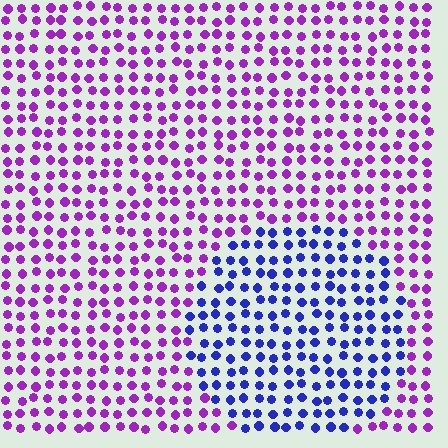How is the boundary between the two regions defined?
The boundary is defined purely by a slight shift in hue (about 51 degrees). Spacing, size, and orientation are identical on both sides.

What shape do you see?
I see a circle.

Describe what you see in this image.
The image is filled with small purple elements in a uniform arrangement. A circle-shaped region is visible where the elements are tinted to a slightly different hue, forming a subtle color boundary.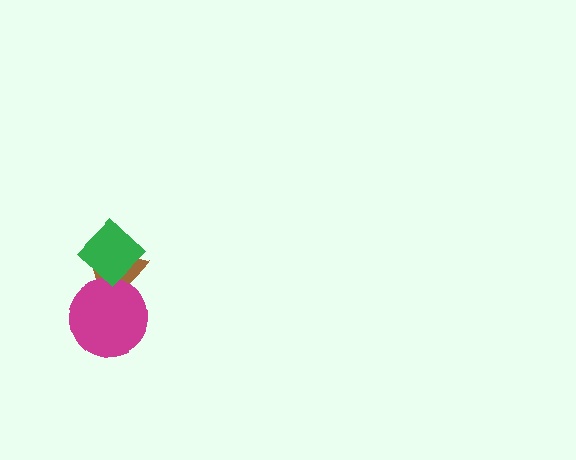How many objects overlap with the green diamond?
2 objects overlap with the green diamond.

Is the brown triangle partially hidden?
Yes, it is partially covered by another shape.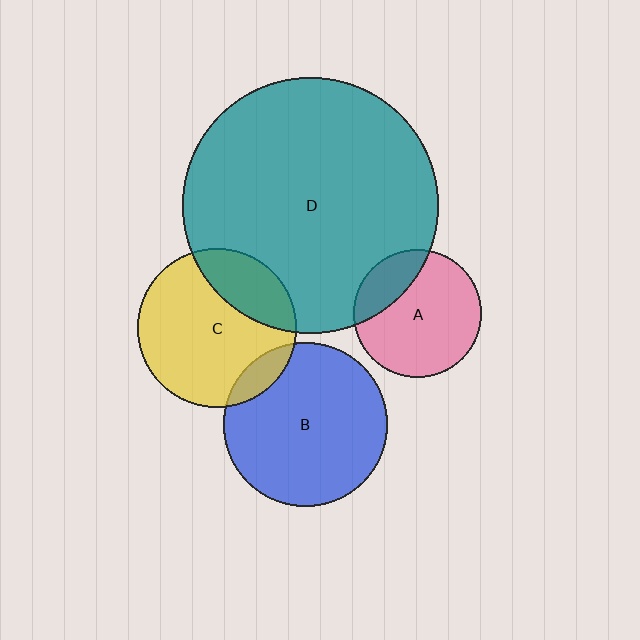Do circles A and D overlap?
Yes.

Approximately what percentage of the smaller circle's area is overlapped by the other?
Approximately 20%.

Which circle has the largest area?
Circle D (teal).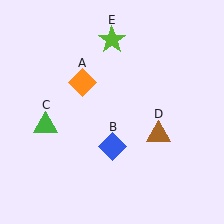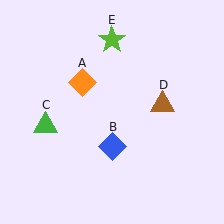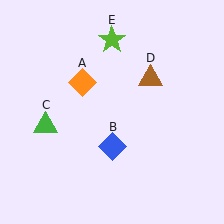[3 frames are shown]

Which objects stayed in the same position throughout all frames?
Orange diamond (object A) and blue diamond (object B) and green triangle (object C) and lime star (object E) remained stationary.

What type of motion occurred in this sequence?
The brown triangle (object D) rotated counterclockwise around the center of the scene.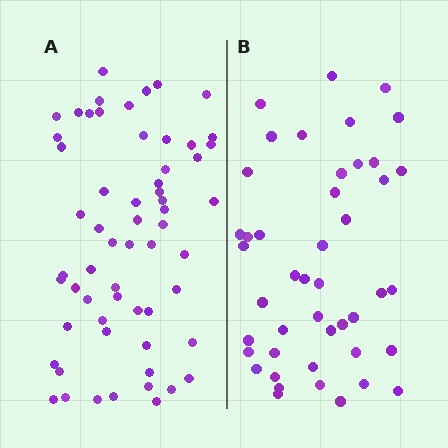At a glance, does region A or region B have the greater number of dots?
Region A (the left region) has more dots.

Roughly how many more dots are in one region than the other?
Region A has approximately 15 more dots than region B.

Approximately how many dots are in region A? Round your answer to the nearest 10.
About 60 dots.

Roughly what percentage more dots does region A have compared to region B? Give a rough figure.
About 35% more.